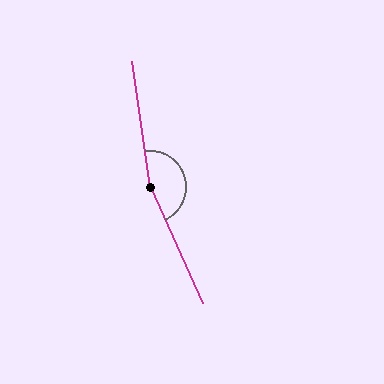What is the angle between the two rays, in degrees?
Approximately 164 degrees.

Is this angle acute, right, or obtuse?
It is obtuse.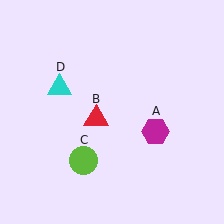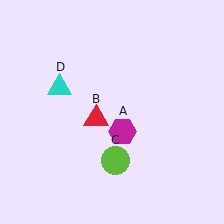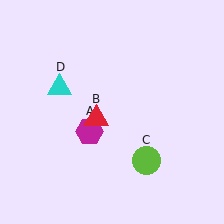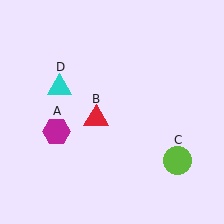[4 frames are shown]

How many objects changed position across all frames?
2 objects changed position: magenta hexagon (object A), lime circle (object C).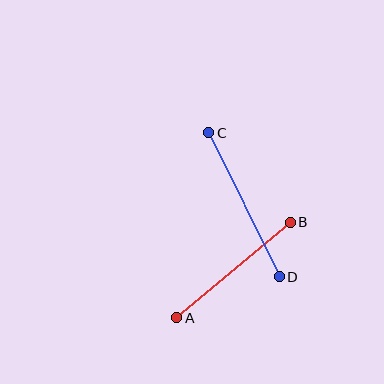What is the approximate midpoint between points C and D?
The midpoint is at approximately (244, 205) pixels.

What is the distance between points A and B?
The distance is approximately 148 pixels.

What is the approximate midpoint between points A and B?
The midpoint is at approximately (233, 270) pixels.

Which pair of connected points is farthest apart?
Points C and D are farthest apart.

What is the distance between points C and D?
The distance is approximately 160 pixels.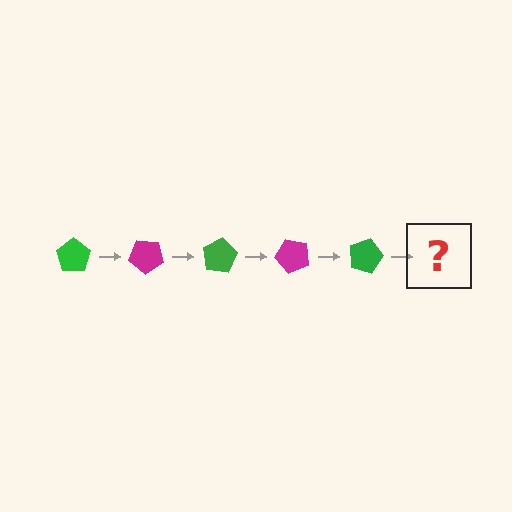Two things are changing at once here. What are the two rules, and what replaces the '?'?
The two rules are that it rotates 40 degrees each step and the color cycles through green and magenta. The '?' should be a magenta pentagon, rotated 200 degrees from the start.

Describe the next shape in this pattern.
It should be a magenta pentagon, rotated 200 degrees from the start.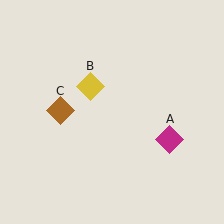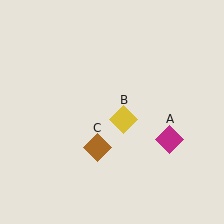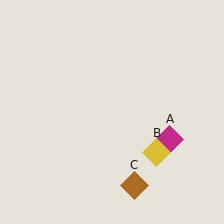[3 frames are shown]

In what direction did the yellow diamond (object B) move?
The yellow diamond (object B) moved down and to the right.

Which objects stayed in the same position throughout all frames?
Magenta diamond (object A) remained stationary.